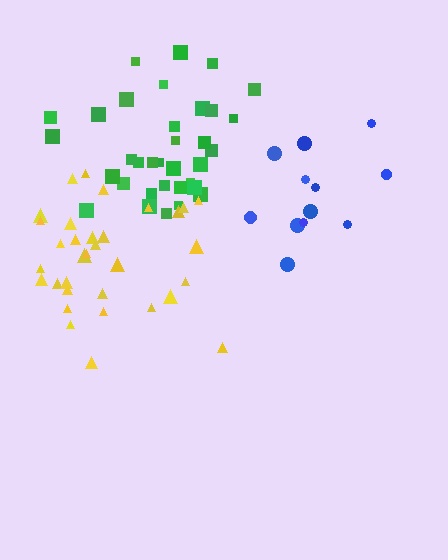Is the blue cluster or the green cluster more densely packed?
Green.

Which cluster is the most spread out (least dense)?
Blue.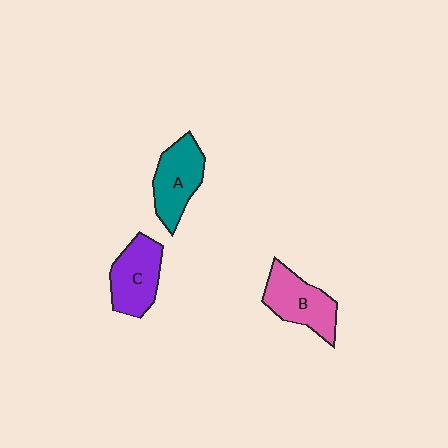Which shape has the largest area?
Shape B (pink).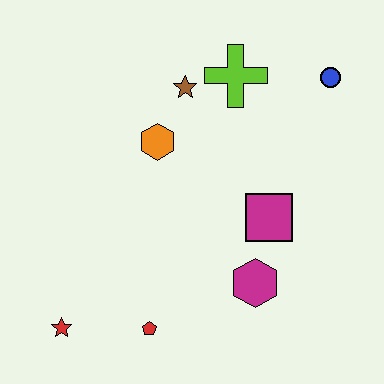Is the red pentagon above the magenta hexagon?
No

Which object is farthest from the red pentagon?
The blue circle is farthest from the red pentagon.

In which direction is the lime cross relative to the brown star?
The lime cross is to the right of the brown star.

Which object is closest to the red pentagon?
The red star is closest to the red pentagon.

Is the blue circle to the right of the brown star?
Yes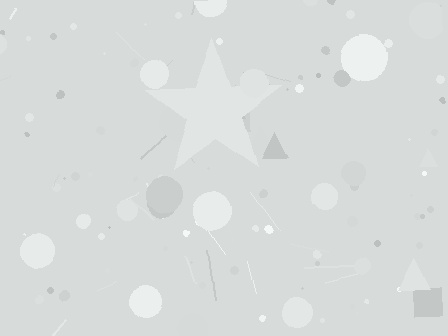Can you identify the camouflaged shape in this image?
The camouflaged shape is a star.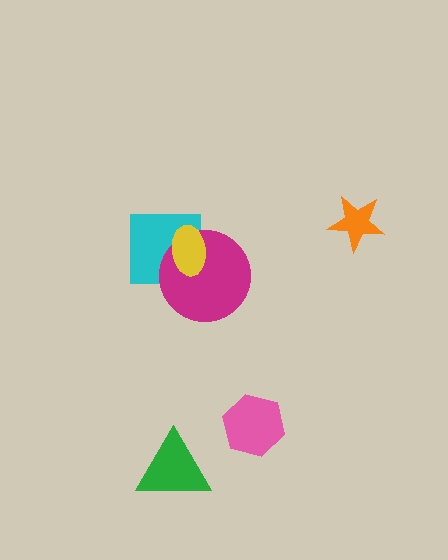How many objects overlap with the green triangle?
0 objects overlap with the green triangle.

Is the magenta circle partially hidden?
Yes, it is partially covered by another shape.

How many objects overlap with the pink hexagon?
0 objects overlap with the pink hexagon.